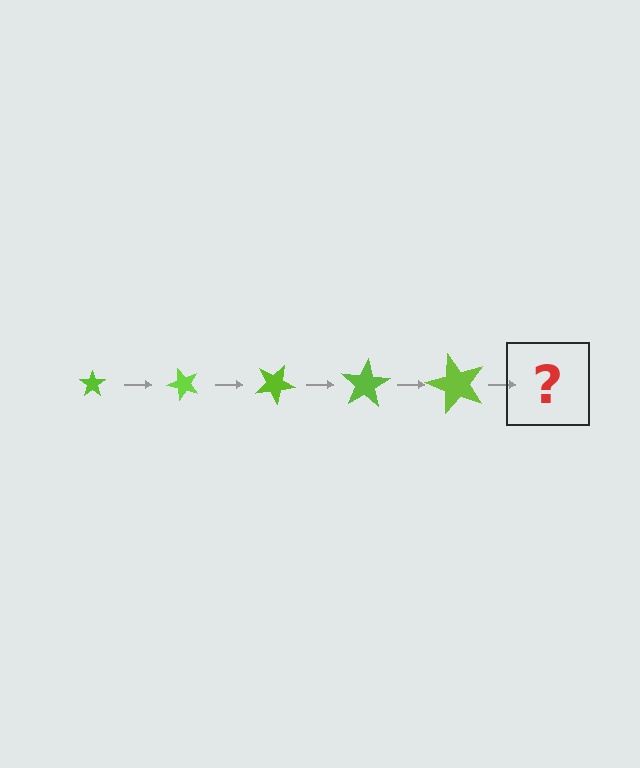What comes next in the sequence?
The next element should be a star, larger than the previous one and rotated 250 degrees from the start.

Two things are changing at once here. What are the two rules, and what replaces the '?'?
The two rules are that the star grows larger each step and it rotates 50 degrees each step. The '?' should be a star, larger than the previous one and rotated 250 degrees from the start.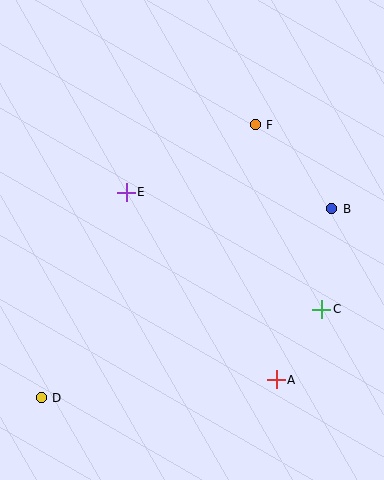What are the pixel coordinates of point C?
Point C is at (322, 309).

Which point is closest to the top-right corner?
Point F is closest to the top-right corner.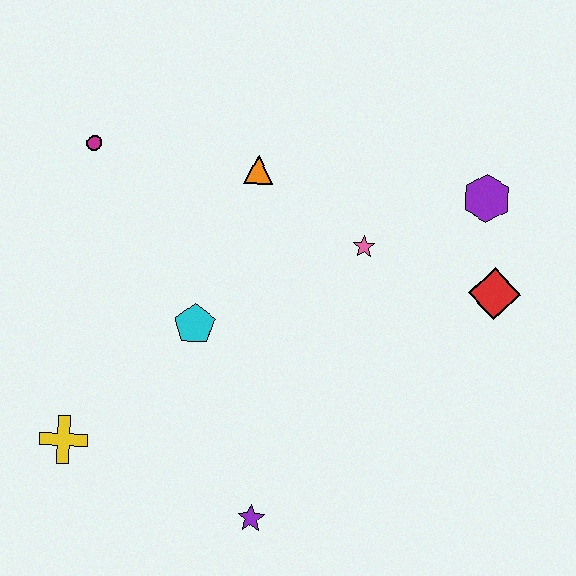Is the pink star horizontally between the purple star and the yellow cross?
No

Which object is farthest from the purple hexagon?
The yellow cross is farthest from the purple hexagon.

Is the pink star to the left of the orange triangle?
No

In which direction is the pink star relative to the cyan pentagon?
The pink star is to the right of the cyan pentagon.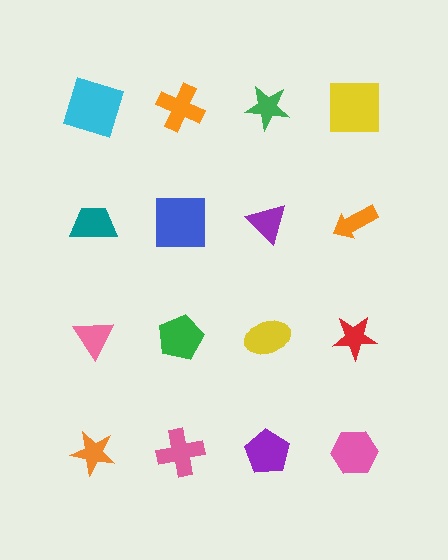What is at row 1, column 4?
A yellow square.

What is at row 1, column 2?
An orange cross.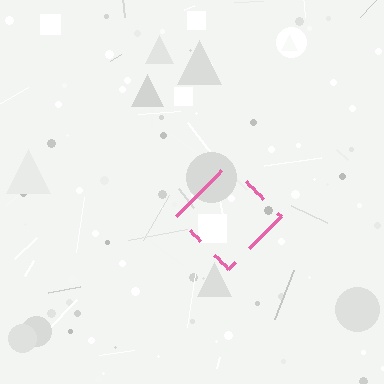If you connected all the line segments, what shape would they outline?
They would outline a diamond.